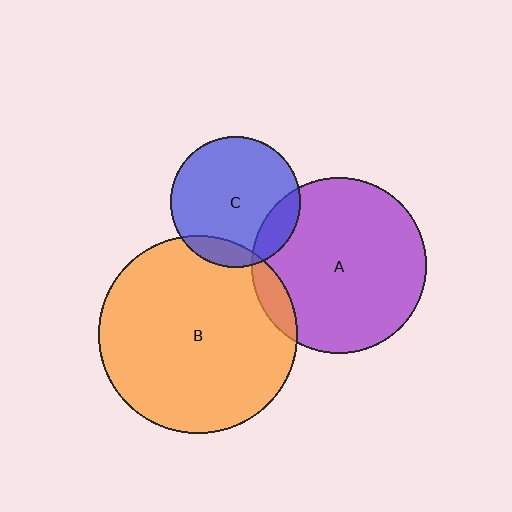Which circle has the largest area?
Circle B (orange).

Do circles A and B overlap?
Yes.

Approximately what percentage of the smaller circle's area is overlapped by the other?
Approximately 10%.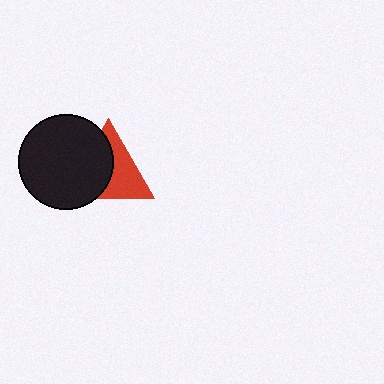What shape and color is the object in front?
The object in front is a black circle.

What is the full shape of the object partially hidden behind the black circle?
The partially hidden object is a red triangle.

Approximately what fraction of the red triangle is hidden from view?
Roughly 50% of the red triangle is hidden behind the black circle.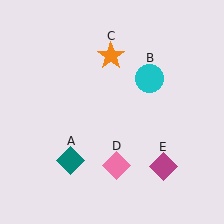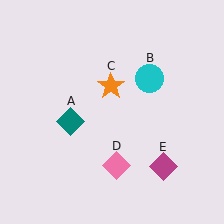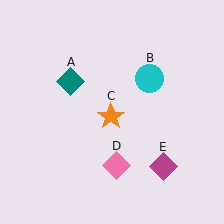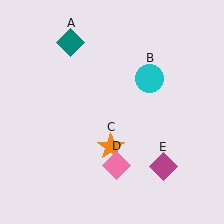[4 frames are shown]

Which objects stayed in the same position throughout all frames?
Cyan circle (object B) and pink diamond (object D) and magenta diamond (object E) remained stationary.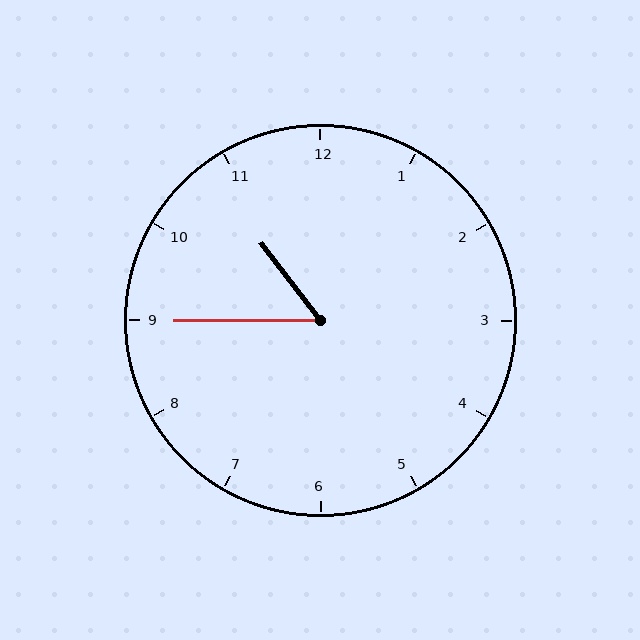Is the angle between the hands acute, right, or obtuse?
It is acute.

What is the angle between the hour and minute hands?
Approximately 52 degrees.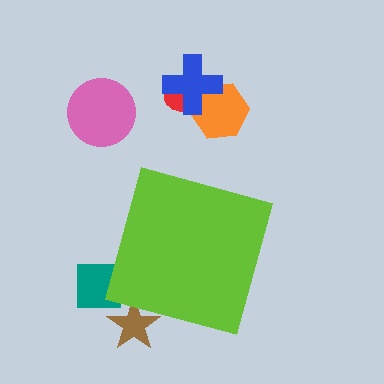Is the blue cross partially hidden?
No, the blue cross is fully visible.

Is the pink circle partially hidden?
No, the pink circle is fully visible.